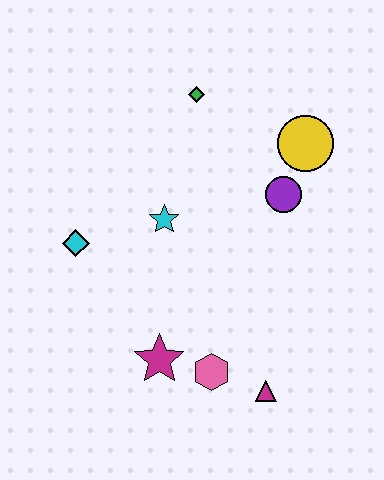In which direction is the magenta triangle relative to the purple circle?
The magenta triangle is below the purple circle.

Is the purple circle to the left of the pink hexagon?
No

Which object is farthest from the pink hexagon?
The green diamond is farthest from the pink hexagon.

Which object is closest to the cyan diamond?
The cyan star is closest to the cyan diamond.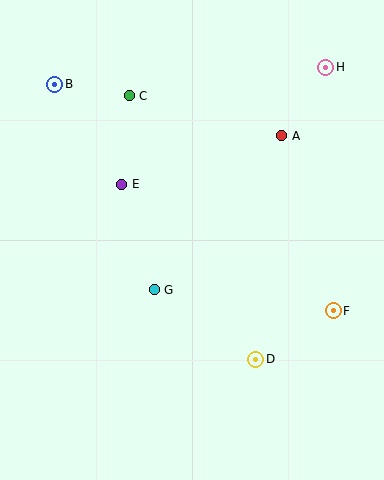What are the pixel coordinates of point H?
Point H is at (326, 67).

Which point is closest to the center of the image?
Point G at (154, 290) is closest to the center.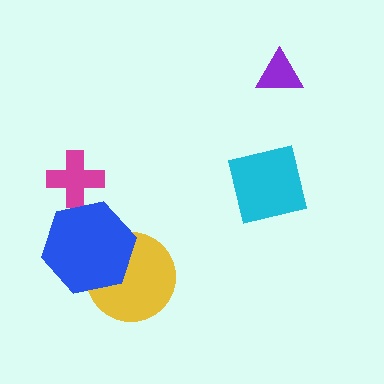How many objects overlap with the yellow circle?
1 object overlaps with the yellow circle.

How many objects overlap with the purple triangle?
0 objects overlap with the purple triangle.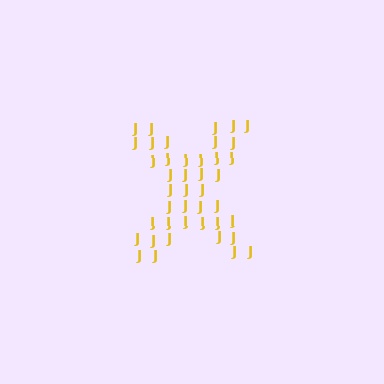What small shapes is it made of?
It is made of small letter J's.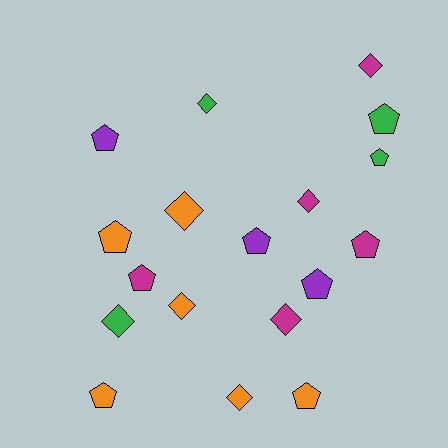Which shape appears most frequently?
Pentagon, with 10 objects.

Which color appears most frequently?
Orange, with 6 objects.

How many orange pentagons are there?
There are 3 orange pentagons.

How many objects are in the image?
There are 18 objects.